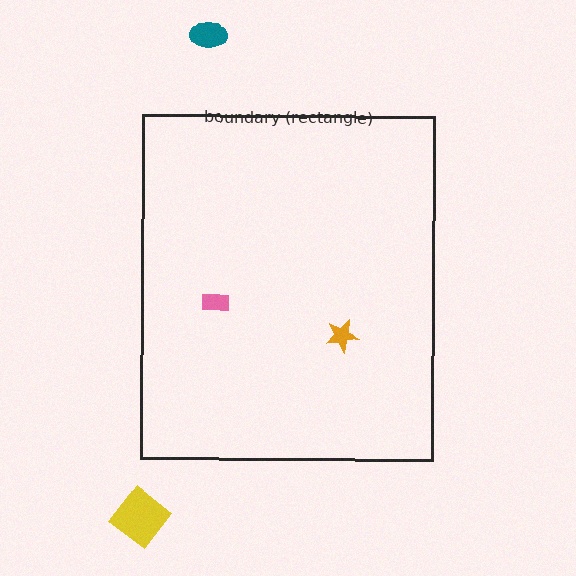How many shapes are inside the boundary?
2 inside, 2 outside.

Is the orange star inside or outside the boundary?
Inside.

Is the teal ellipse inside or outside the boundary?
Outside.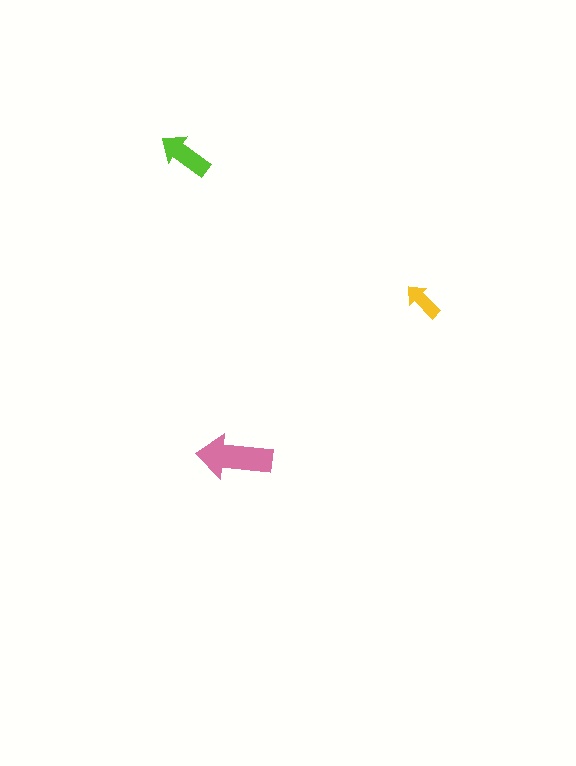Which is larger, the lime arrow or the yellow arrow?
The lime one.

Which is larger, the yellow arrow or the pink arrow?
The pink one.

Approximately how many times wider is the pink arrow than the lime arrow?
About 1.5 times wider.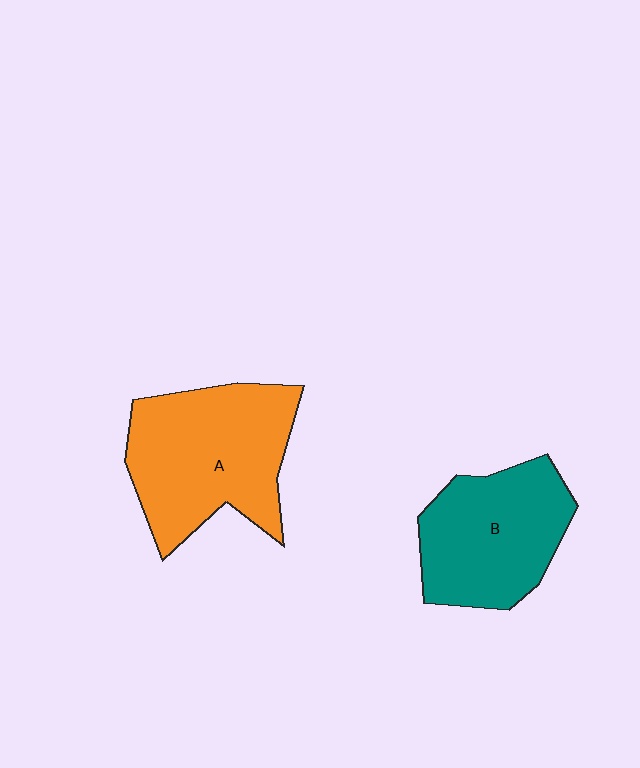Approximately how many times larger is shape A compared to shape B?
Approximately 1.2 times.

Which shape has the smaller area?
Shape B (teal).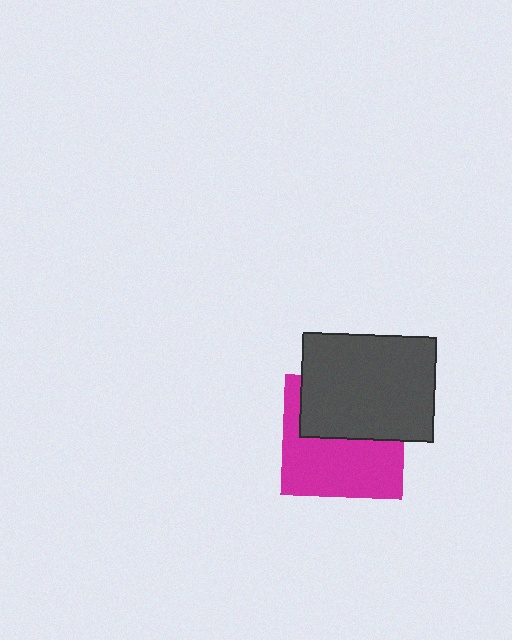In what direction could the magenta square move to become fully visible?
The magenta square could move down. That would shift it out from behind the dark gray rectangle entirely.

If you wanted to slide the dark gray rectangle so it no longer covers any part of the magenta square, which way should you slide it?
Slide it up — that is the most direct way to separate the two shapes.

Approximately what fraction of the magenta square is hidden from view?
Roughly 45% of the magenta square is hidden behind the dark gray rectangle.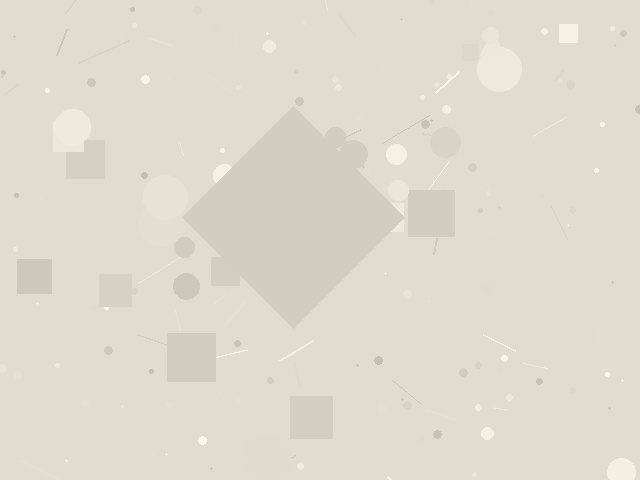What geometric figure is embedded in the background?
A diamond is embedded in the background.